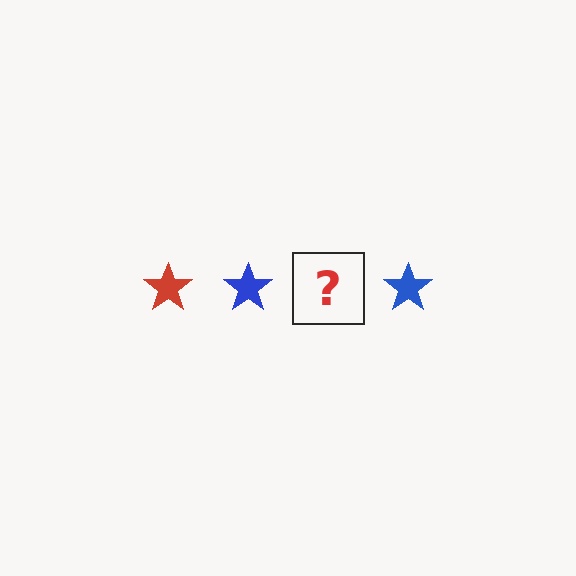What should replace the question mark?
The question mark should be replaced with a red star.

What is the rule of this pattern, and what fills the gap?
The rule is that the pattern cycles through red, blue stars. The gap should be filled with a red star.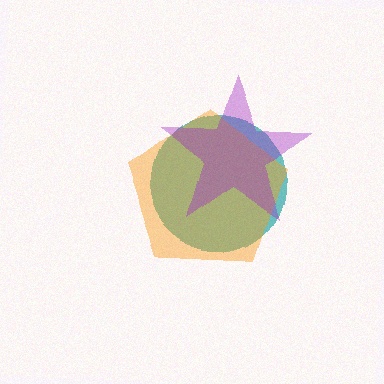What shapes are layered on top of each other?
The layered shapes are: a teal circle, an orange pentagon, a purple star.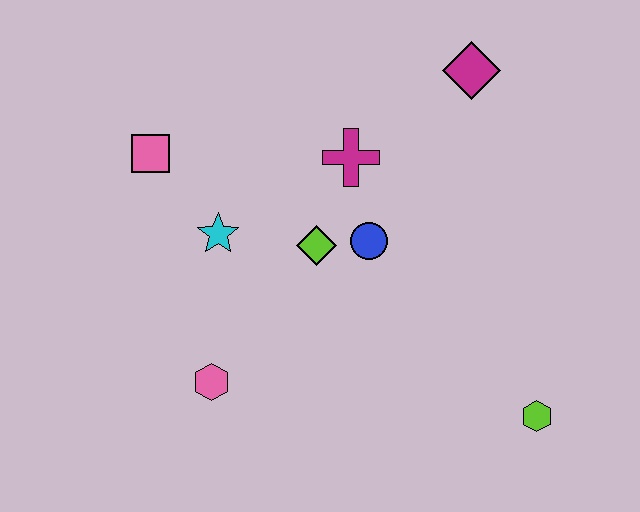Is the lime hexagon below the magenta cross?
Yes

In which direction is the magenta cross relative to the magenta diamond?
The magenta cross is to the left of the magenta diamond.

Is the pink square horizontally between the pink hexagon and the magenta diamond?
No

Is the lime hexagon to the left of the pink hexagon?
No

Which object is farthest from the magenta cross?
The lime hexagon is farthest from the magenta cross.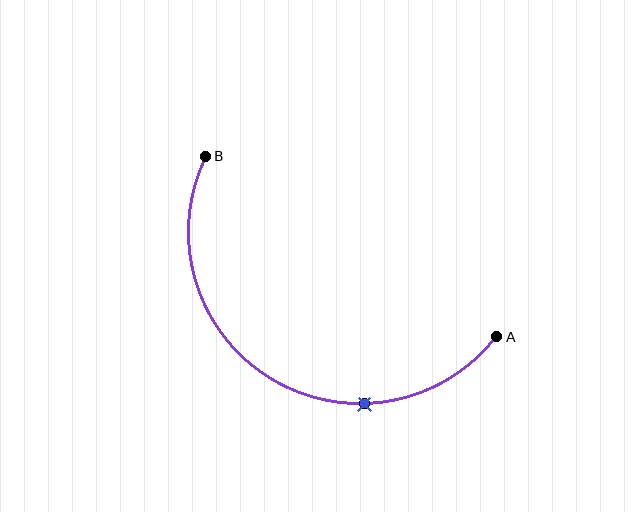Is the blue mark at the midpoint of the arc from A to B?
No. The blue mark lies on the arc but is closer to endpoint A. The arc midpoint would be at the point on the curve equidistant along the arc from both A and B.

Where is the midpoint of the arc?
The arc midpoint is the point on the curve farthest from the straight line joining A and B. It sits below that line.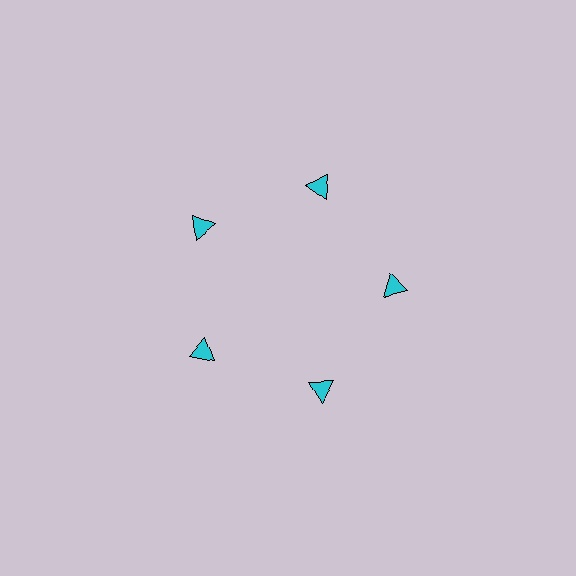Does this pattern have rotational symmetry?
Yes, this pattern has 5-fold rotational symmetry. It looks the same after rotating 72 degrees around the center.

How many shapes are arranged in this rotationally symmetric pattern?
There are 5 shapes, arranged in 5 groups of 1.